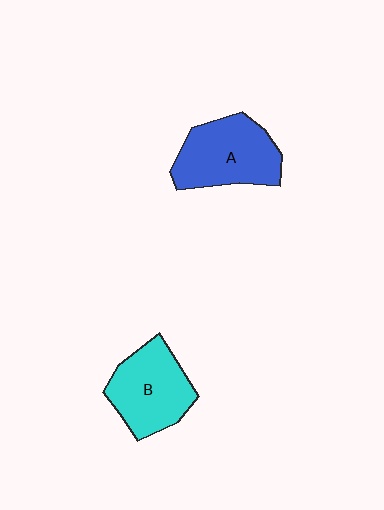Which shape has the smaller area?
Shape B (cyan).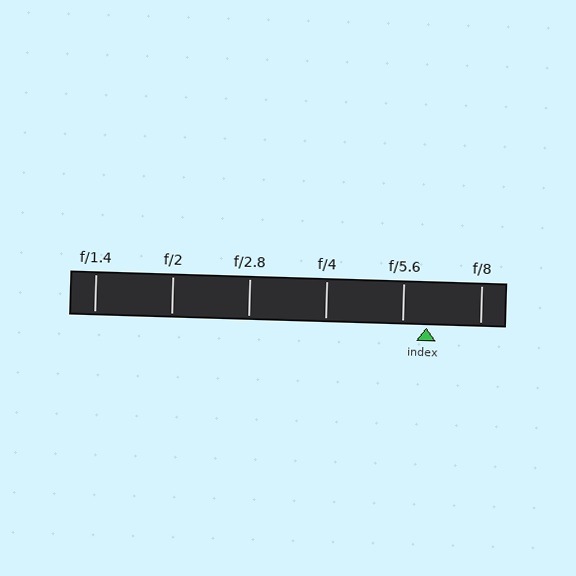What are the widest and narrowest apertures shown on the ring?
The widest aperture shown is f/1.4 and the narrowest is f/8.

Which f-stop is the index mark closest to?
The index mark is closest to f/5.6.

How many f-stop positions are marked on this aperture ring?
There are 6 f-stop positions marked.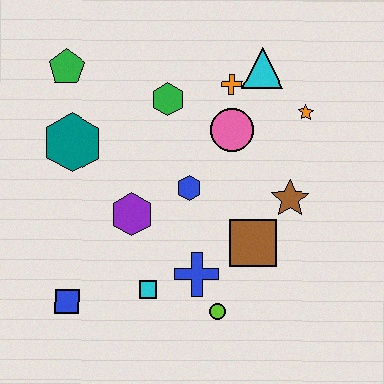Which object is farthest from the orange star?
The blue square is farthest from the orange star.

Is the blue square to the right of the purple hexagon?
No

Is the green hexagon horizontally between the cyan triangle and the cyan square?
Yes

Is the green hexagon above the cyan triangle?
No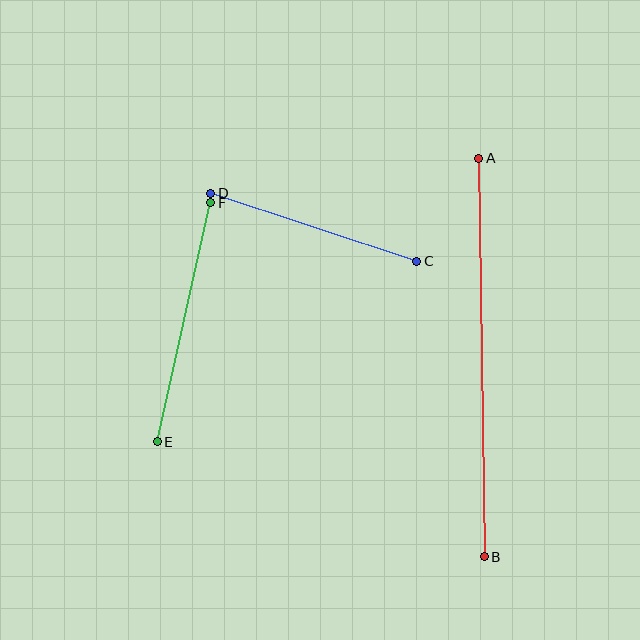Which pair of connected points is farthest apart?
Points A and B are farthest apart.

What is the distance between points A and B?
The distance is approximately 399 pixels.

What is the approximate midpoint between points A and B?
The midpoint is at approximately (481, 358) pixels.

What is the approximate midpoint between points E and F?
The midpoint is at approximately (184, 322) pixels.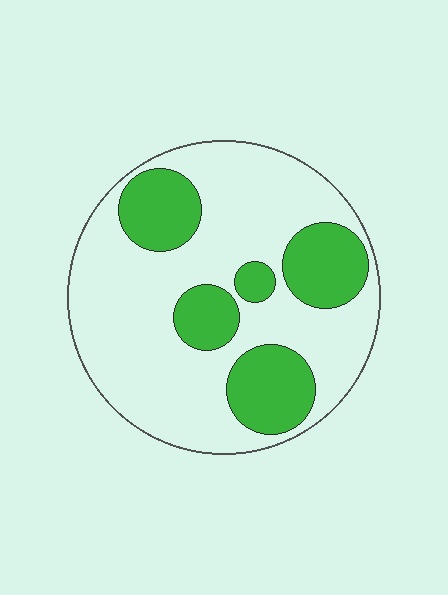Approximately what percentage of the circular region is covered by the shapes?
Approximately 30%.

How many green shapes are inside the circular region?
5.